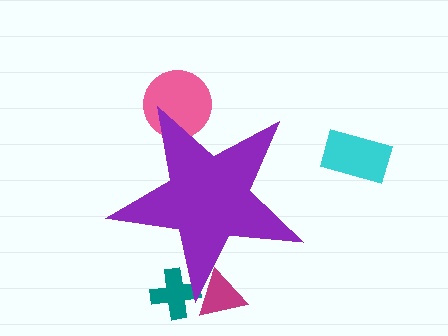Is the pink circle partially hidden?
Yes, the pink circle is partially hidden behind the purple star.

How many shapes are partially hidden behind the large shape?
3 shapes are partially hidden.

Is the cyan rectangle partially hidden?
No, the cyan rectangle is fully visible.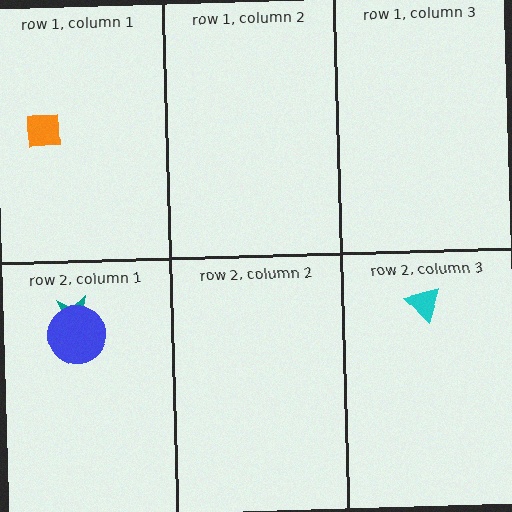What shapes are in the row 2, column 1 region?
The teal star, the blue circle.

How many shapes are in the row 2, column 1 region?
2.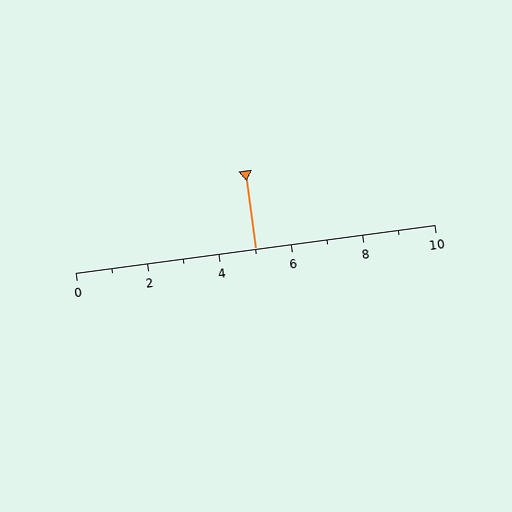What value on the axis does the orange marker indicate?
The marker indicates approximately 5.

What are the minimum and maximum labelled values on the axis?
The axis runs from 0 to 10.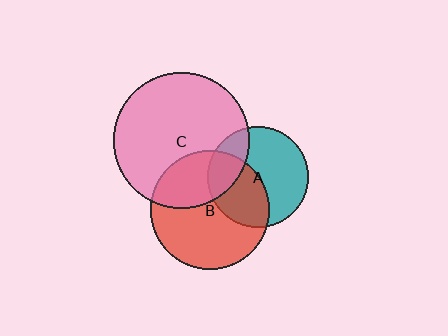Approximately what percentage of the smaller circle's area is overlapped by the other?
Approximately 40%.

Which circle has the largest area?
Circle C (pink).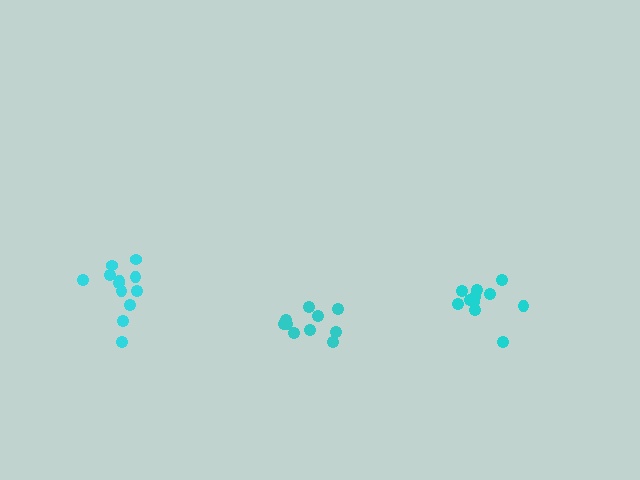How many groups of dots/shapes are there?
There are 3 groups.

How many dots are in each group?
Group 1: 10 dots, Group 2: 11 dots, Group 3: 12 dots (33 total).